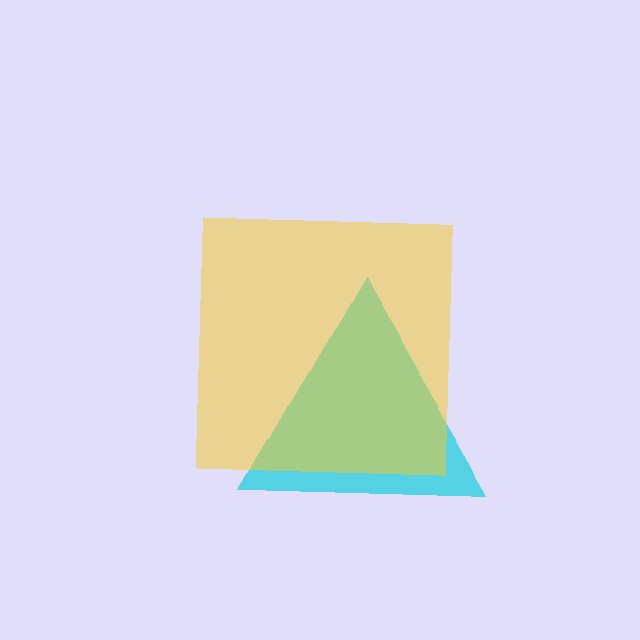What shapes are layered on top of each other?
The layered shapes are: a cyan triangle, a yellow square.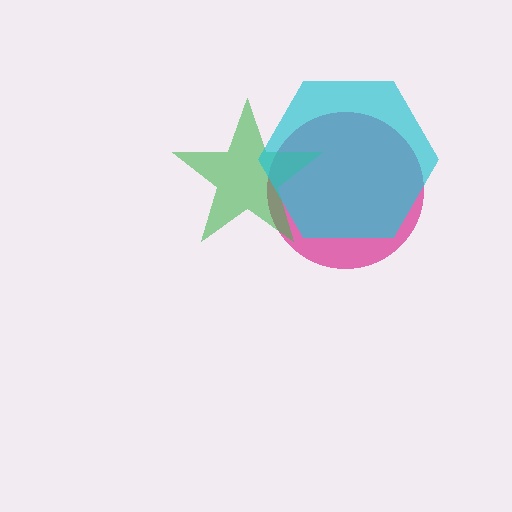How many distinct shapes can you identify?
There are 3 distinct shapes: a magenta circle, a green star, a cyan hexagon.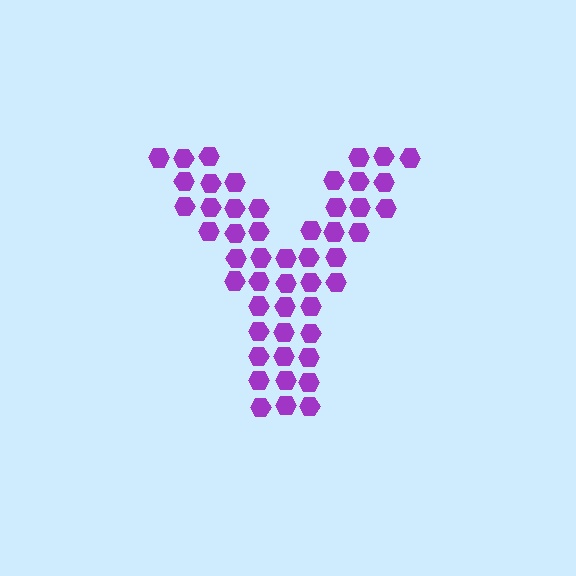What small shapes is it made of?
It is made of small hexagons.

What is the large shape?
The large shape is the letter Y.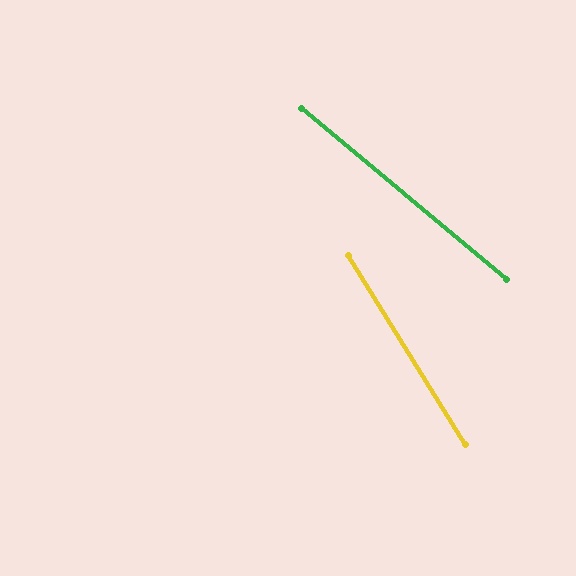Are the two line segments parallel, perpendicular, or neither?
Neither parallel nor perpendicular — they differ by about 18°.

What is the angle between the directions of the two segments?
Approximately 18 degrees.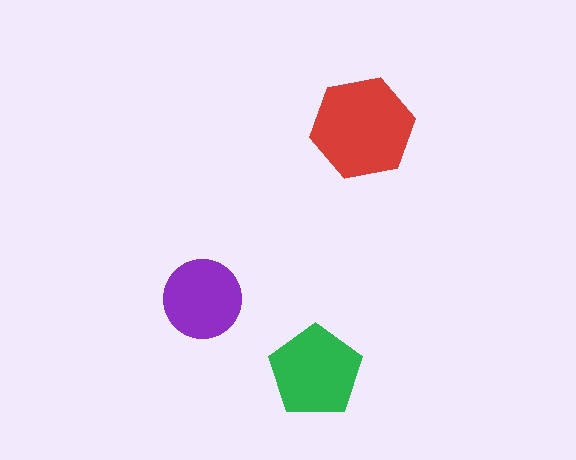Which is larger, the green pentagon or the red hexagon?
The red hexagon.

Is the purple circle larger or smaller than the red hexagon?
Smaller.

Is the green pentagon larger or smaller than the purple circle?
Larger.